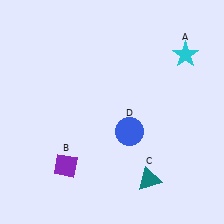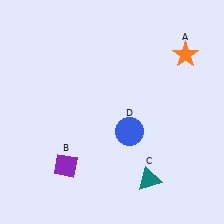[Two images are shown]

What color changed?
The star (A) changed from cyan in Image 1 to orange in Image 2.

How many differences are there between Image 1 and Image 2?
There is 1 difference between the two images.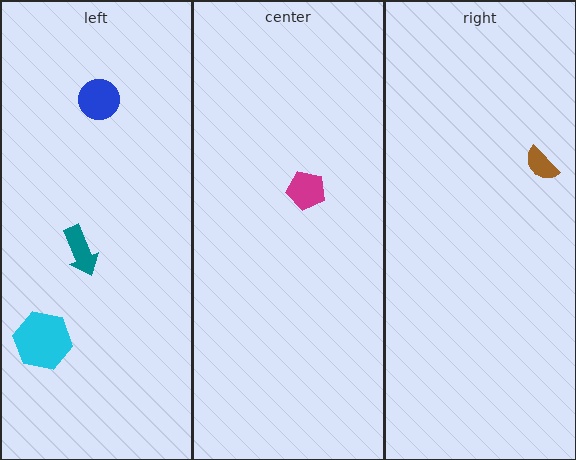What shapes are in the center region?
The magenta pentagon.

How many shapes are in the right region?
1.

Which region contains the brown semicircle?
The right region.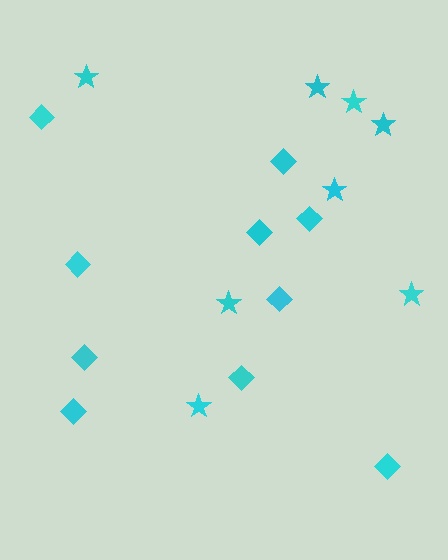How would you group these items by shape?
There are 2 groups: one group of diamonds (10) and one group of stars (8).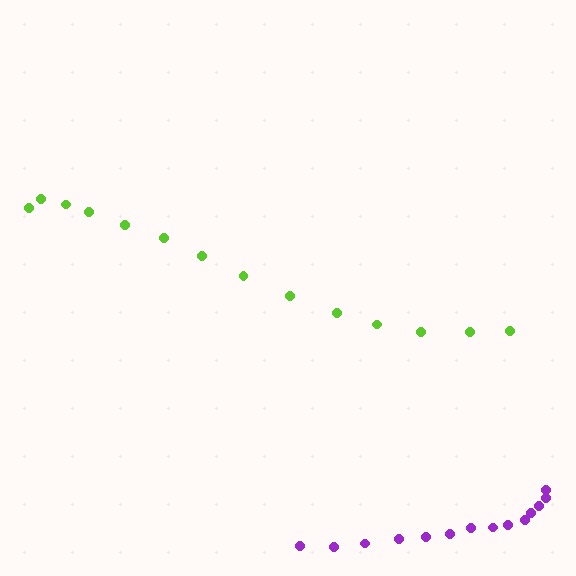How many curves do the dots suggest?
There are 2 distinct paths.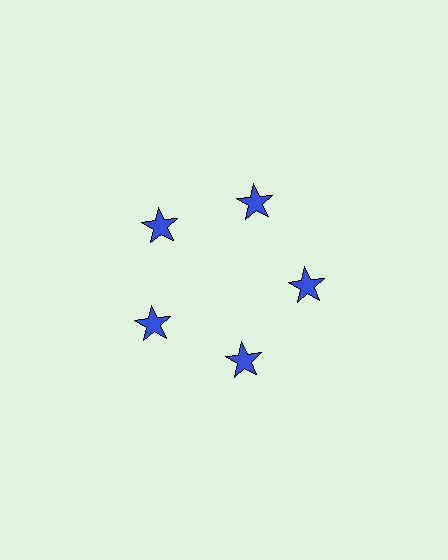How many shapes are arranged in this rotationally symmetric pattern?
There are 5 shapes, arranged in 5 groups of 1.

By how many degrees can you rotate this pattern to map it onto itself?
The pattern maps onto itself every 72 degrees of rotation.